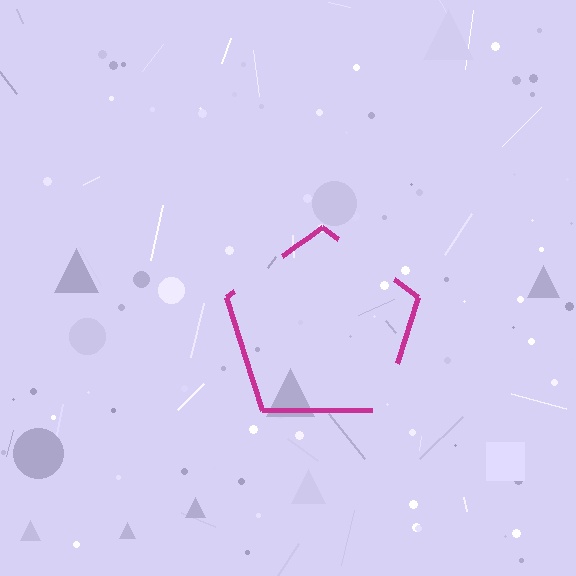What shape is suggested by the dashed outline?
The dashed outline suggests a pentagon.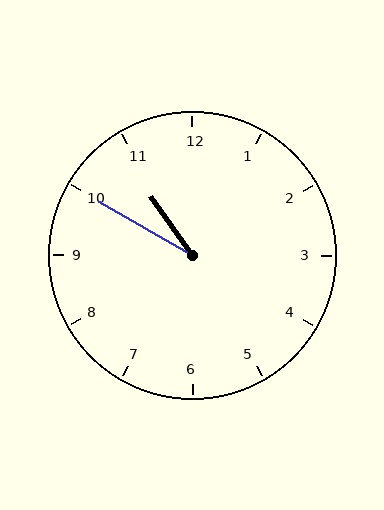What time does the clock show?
10:50.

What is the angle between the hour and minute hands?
Approximately 25 degrees.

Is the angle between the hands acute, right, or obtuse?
It is acute.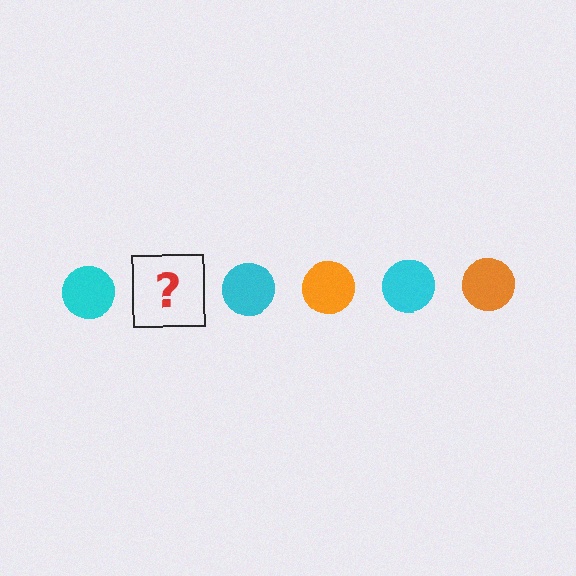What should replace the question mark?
The question mark should be replaced with an orange circle.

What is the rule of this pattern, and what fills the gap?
The rule is that the pattern cycles through cyan, orange circles. The gap should be filled with an orange circle.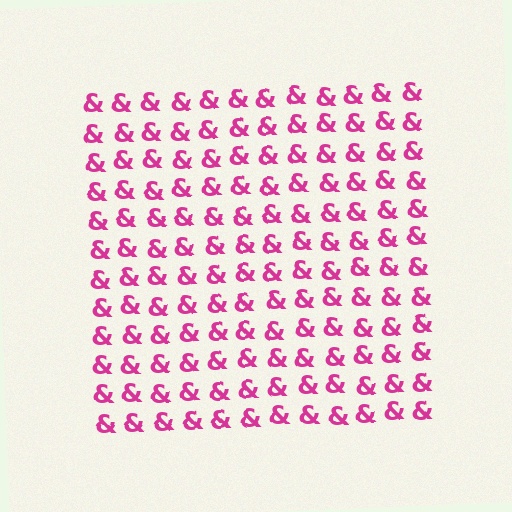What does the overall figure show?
The overall figure shows a square.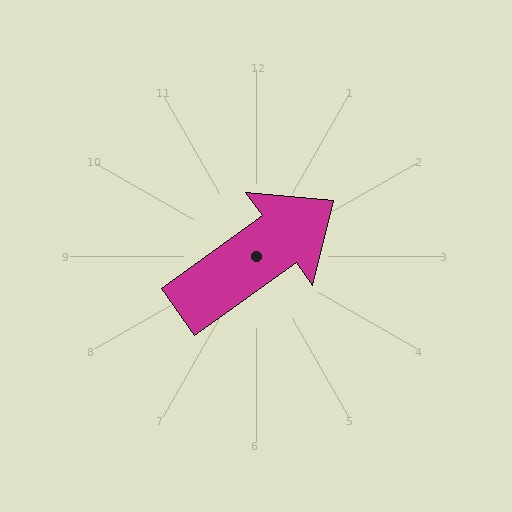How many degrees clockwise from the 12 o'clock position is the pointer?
Approximately 54 degrees.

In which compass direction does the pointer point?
Northeast.